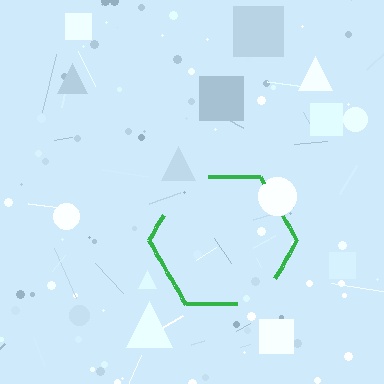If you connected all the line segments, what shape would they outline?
They would outline a hexagon.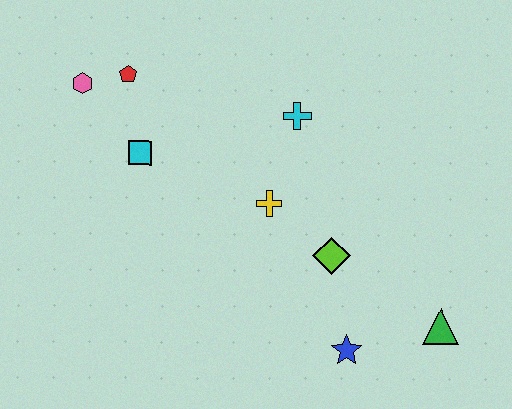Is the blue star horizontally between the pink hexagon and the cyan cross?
No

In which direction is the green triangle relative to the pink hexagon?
The green triangle is to the right of the pink hexagon.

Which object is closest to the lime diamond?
The yellow cross is closest to the lime diamond.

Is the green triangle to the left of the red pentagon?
No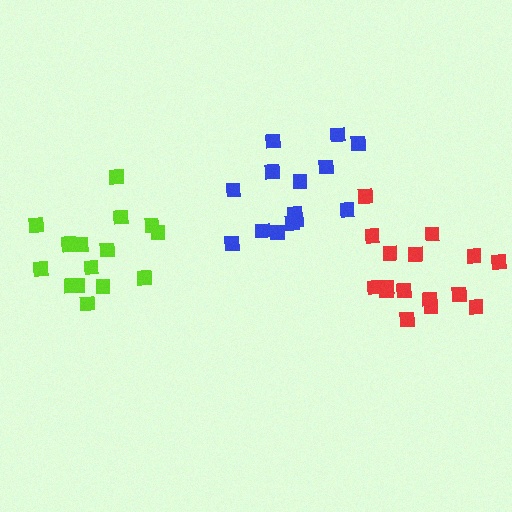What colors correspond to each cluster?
The clusters are colored: blue, lime, red.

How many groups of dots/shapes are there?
There are 3 groups.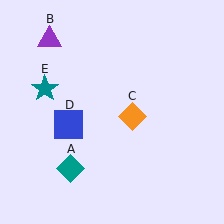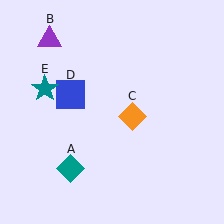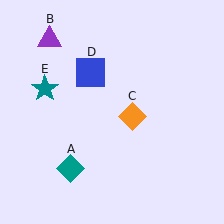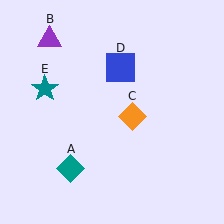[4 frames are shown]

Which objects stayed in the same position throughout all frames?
Teal diamond (object A) and purple triangle (object B) and orange diamond (object C) and teal star (object E) remained stationary.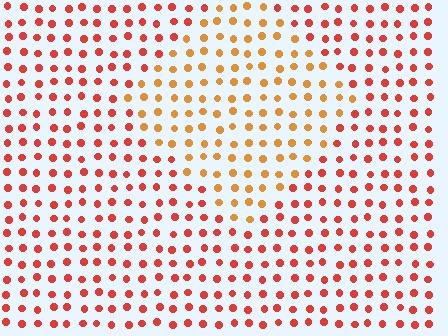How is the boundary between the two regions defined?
The boundary is defined purely by a slight shift in hue (about 30 degrees). Spacing, size, and orientation are identical on both sides.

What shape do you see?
I see a diamond.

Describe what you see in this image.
The image is filled with small red elements in a uniform arrangement. A diamond-shaped region is visible where the elements are tinted to a slightly different hue, forming a subtle color boundary.